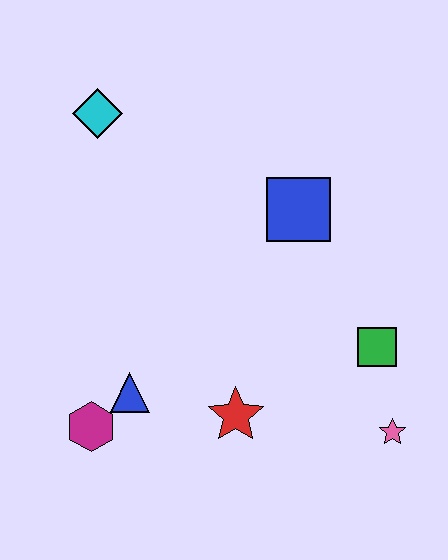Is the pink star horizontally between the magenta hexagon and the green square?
No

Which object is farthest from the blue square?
The magenta hexagon is farthest from the blue square.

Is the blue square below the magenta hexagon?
No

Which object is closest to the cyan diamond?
The blue square is closest to the cyan diamond.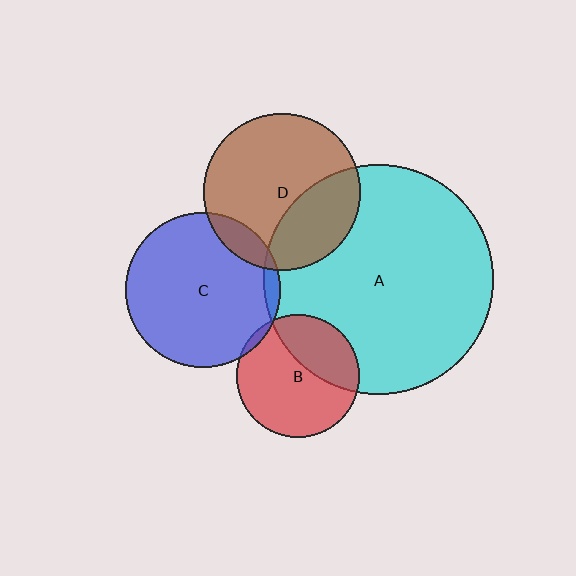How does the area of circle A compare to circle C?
Approximately 2.2 times.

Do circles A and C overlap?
Yes.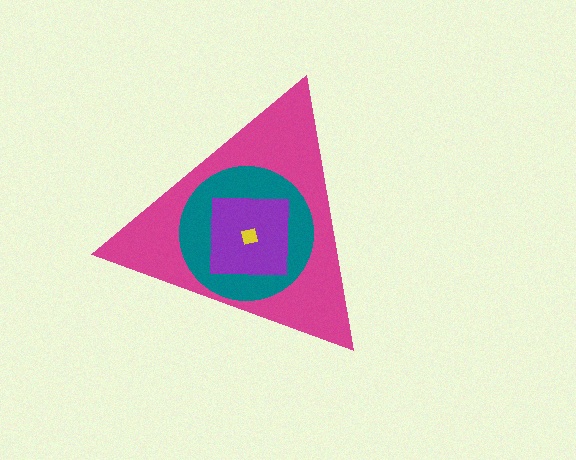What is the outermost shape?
The magenta triangle.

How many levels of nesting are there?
4.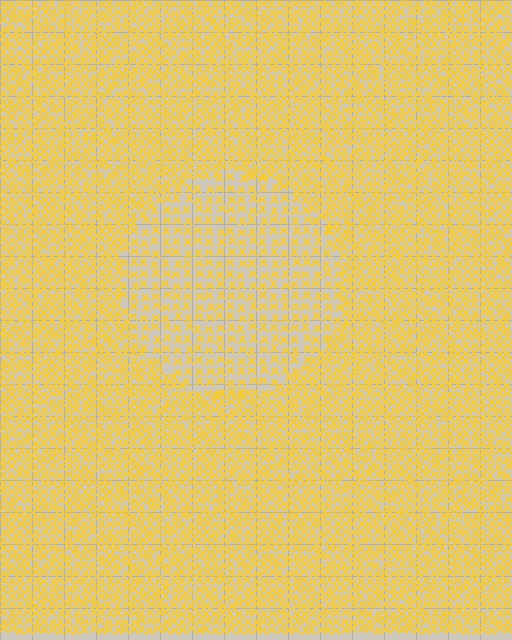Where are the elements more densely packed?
The elements are more densely packed outside the circle boundary.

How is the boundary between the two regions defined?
The boundary is defined by a change in element density (approximately 1.8x ratio). All elements are the same color, size, and shape.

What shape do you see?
I see a circle.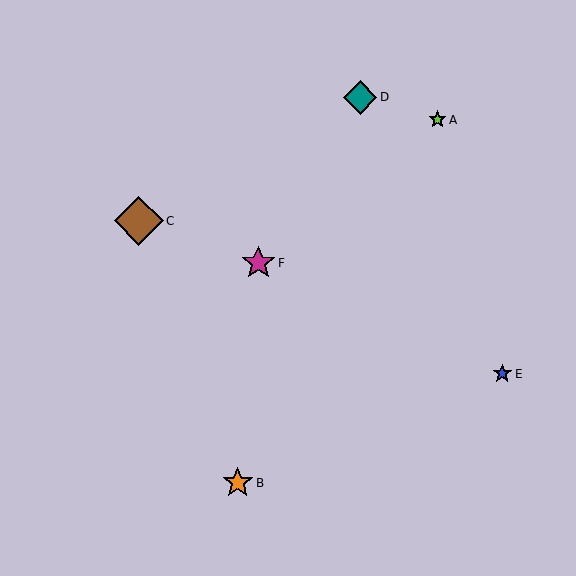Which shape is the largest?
The brown diamond (labeled C) is the largest.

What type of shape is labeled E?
Shape E is a blue star.